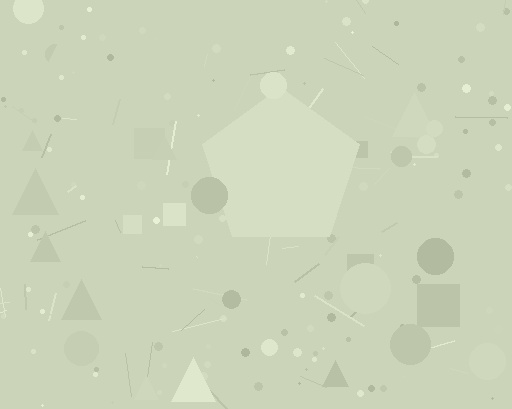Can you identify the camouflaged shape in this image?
The camouflaged shape is a pentagon.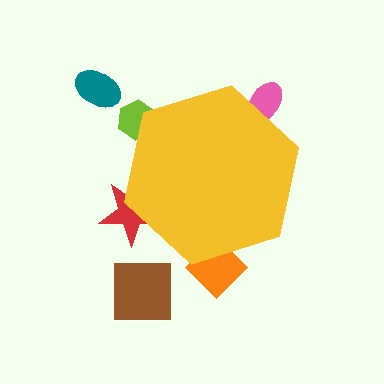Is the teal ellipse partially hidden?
No, the teal ellipse is fully visible.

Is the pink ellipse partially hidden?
Yes, the pink ellipse is partially hidden behind the yellow hexagon.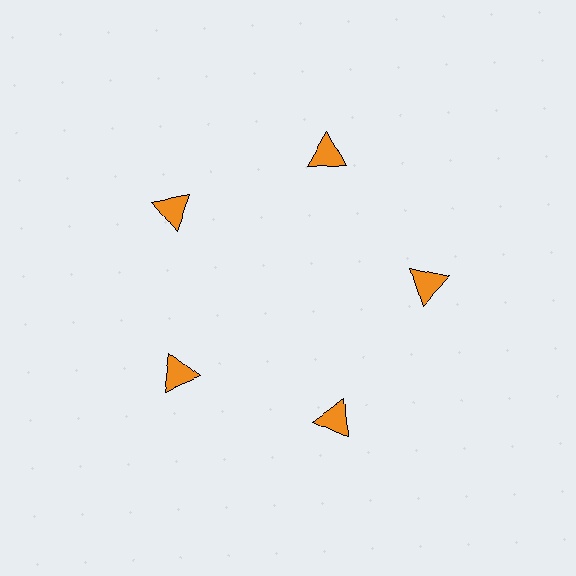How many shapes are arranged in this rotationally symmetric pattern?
There are 5 shapes, arranged in 5 groups of 1.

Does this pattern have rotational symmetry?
Yes, this pattern has 5-fold rotational symmetry. It looks the same after rotating 72 degrees around the center.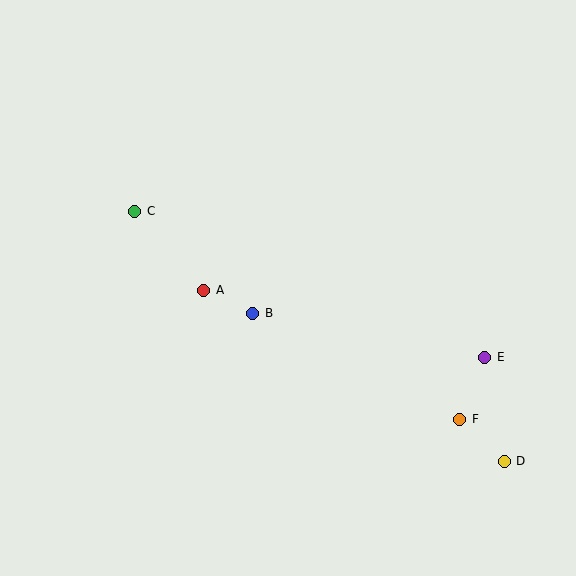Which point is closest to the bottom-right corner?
Point D is closest to the bottom-right corner.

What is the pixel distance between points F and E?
The distance between F and E is 67 pixels.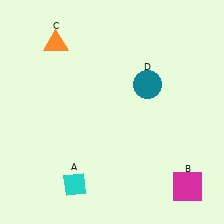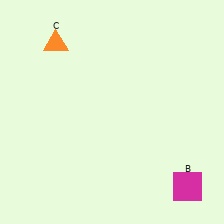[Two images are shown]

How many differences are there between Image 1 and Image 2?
There are 2 differences between the two images.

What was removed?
The cyan diamond (A), the teal circle (D) were removed in Image 2.